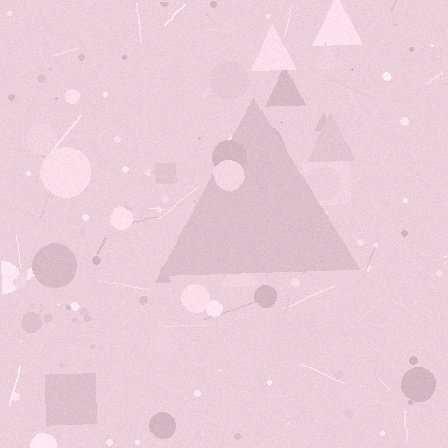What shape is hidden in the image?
A triangle is hidden in the image.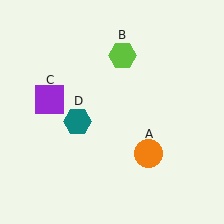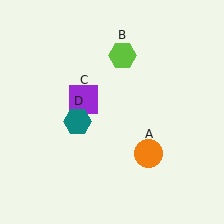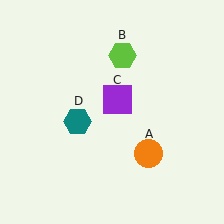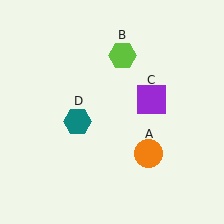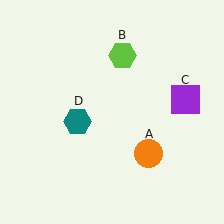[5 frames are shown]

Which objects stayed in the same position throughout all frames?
Orange circle (object A) and lime hexagon (object B) and teal hexagon (object D) remained stationary.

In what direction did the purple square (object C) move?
The purple square (object C) moved right.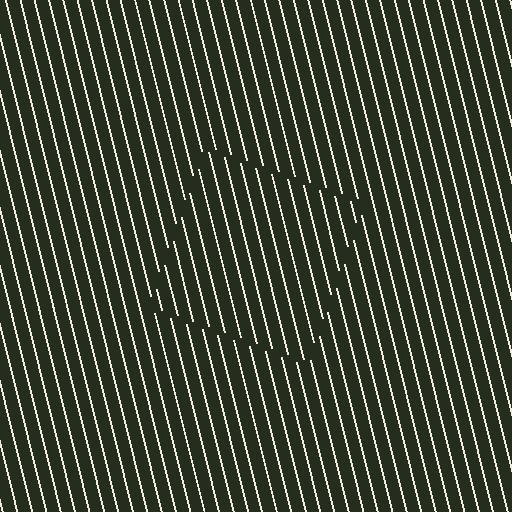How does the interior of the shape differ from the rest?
The interior of the shape contains the same grating, shifted by half a period — the contour is defined by the phase discontinuity where line-ends from the inner and outer gratings abut.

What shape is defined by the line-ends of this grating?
An illusory square. The interior of the shape contains the same grating, shifted by half a period — the contour is defined by the phase discontinuity where line-ends from the inner and outer gratings abut.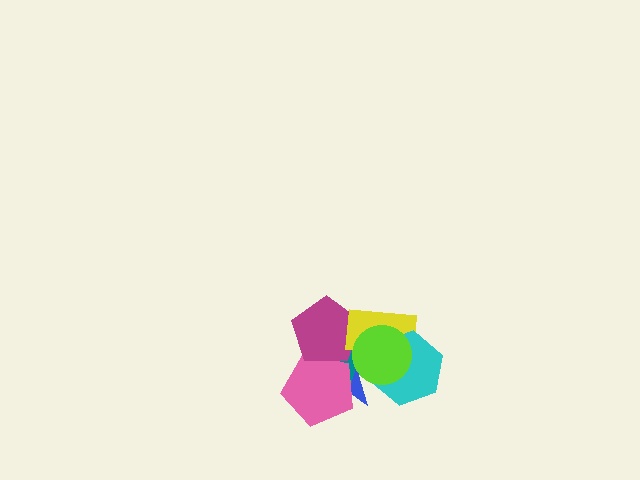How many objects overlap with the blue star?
6 objects overlap with the blue star.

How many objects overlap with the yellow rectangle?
5 objects overlap with the yellow rectangle.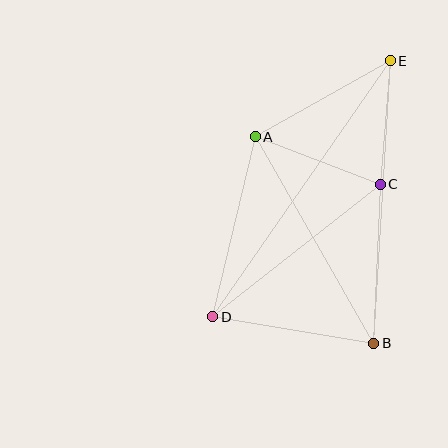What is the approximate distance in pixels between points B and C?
The distance between B and C is approximately 159 pixels.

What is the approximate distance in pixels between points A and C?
The distance between A and C is approximately 134 pixels.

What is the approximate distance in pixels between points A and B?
The distance between A and B is approximately 238 pixels.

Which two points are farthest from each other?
Points D and E are farthest from each other.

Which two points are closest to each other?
Points C and E are closest to each other.